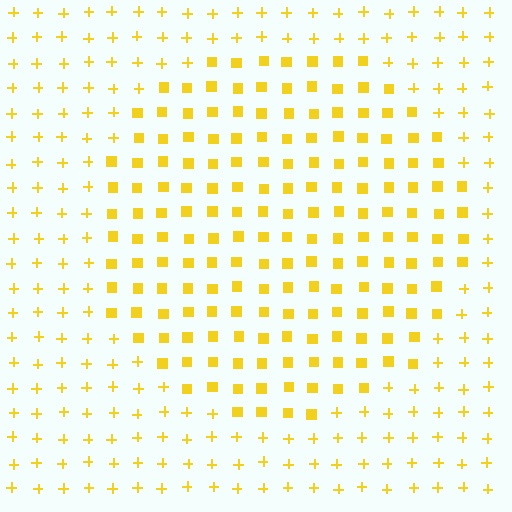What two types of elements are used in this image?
The image uses squares inside the circle region and plus signs outside it.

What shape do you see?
I see a circle.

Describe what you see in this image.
The image is filled with small yellow elements arranged in a uniform grid. A circle-shaped region contains squares, while the surrounding area contains plus signs. The boundary is defined purely by the change in element shape.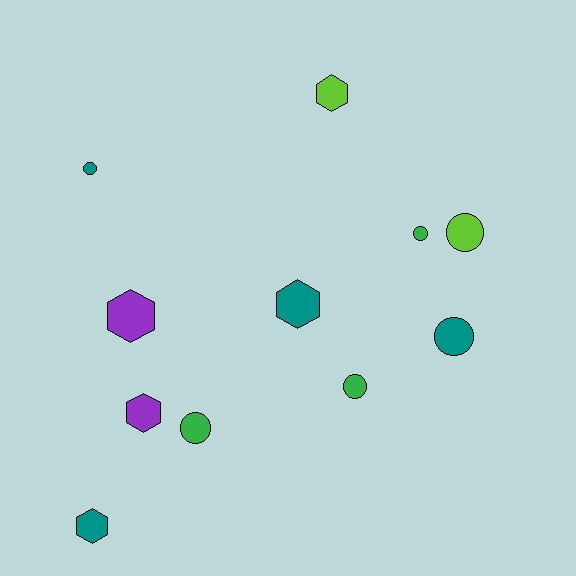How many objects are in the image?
There are 11 objects.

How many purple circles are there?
There are no purple circles.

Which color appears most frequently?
Teal, with 4 objects.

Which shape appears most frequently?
Circle, with 6 objects.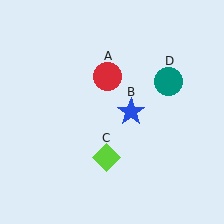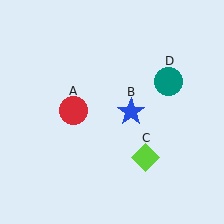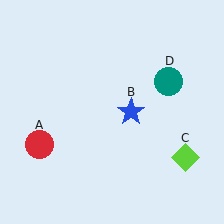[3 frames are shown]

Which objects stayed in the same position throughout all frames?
Blue star (object B) and teal circle (object D) remained stationary.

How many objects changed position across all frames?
2 objects changed position: red circle (object A), lime diamond (object C).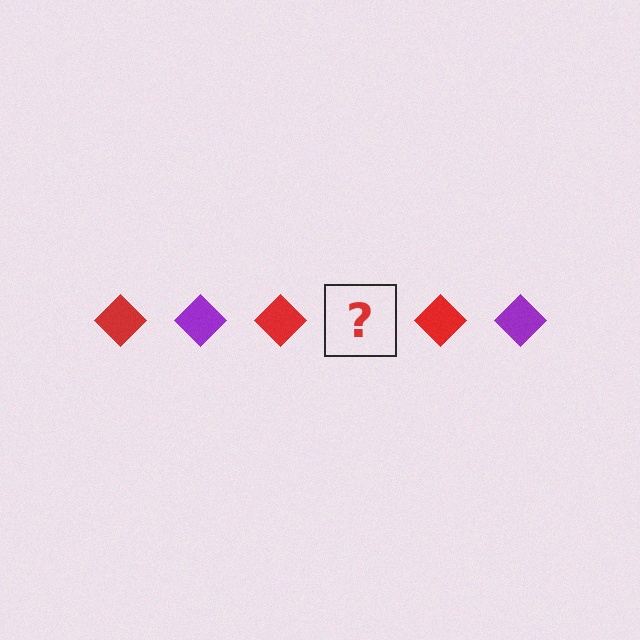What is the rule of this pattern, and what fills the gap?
The rule is that the pattern cycles through red, purple diamonds. The gap should be filled with a purple diamond.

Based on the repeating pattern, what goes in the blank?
The blank should be a purple diamond.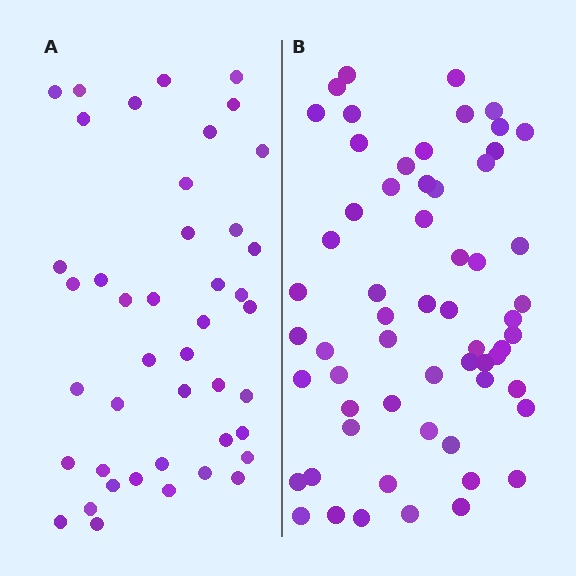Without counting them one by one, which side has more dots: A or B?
Region B (the right region) has more dots.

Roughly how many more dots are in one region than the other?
Region B has approximately 15 more dots than region A.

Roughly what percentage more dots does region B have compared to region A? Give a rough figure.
About 40% more.